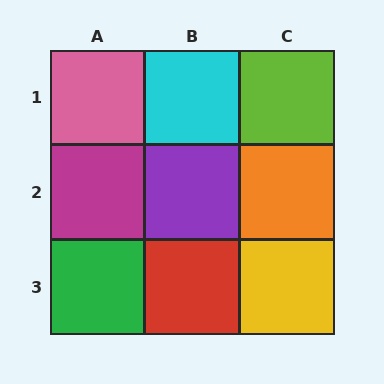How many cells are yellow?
1 cell is yellow.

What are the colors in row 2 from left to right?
Magenta, purple, orange.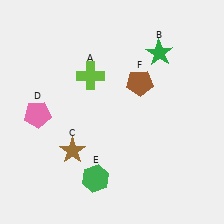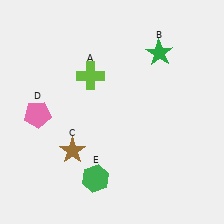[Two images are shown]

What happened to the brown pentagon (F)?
The brown pentagon (F) was removed in Image 2. It was in the top-right area of Image 1.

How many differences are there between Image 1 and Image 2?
There is 1 difference between the two images.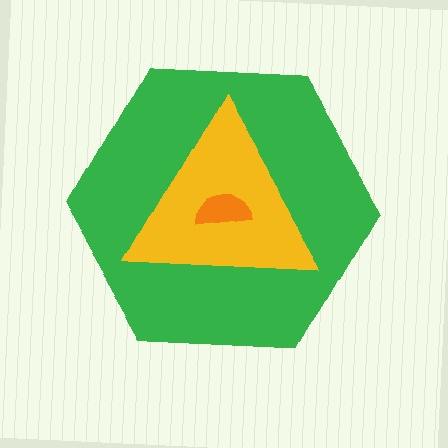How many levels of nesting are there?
3.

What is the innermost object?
The orange semicircle.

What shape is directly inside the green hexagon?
The yellow triangle.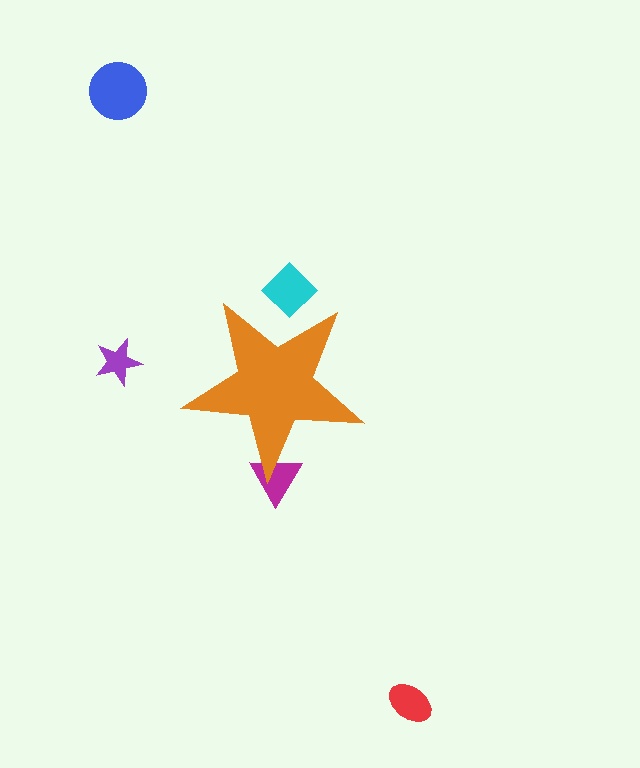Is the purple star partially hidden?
No, the purple star is fully visible.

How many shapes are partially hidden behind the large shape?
2 shapes are partially hidden.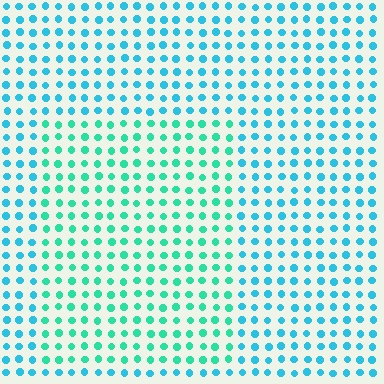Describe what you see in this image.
The image is filled with small cyan elements in a uniform arrangement. A rectangle-shaped region is visible where the elements are tinted to a slightly different hue, forming a subtle color boundary.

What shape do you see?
I see a rectangle.